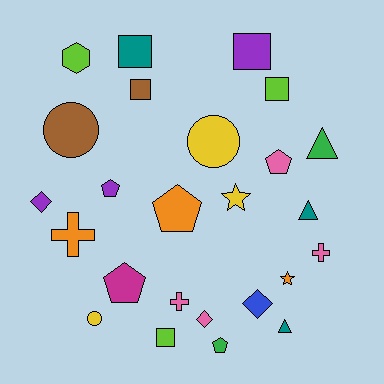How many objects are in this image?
There are 25 objects.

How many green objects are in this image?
There are 2 green objects.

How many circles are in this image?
There are 3 circles.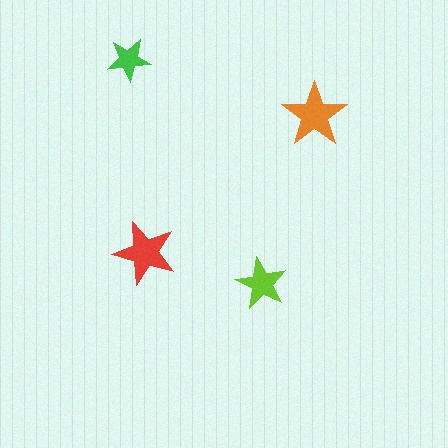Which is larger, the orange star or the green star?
The orange one.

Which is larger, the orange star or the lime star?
The orange one.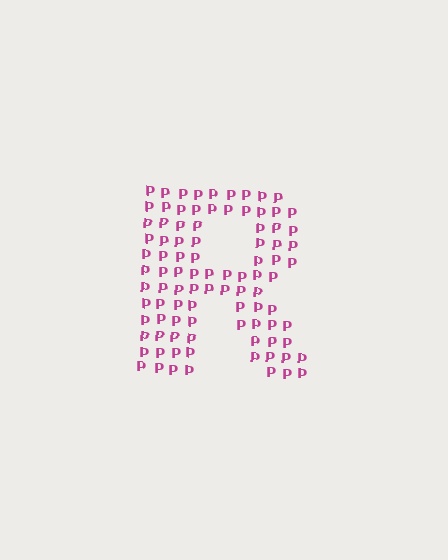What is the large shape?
The large shape is the letter R.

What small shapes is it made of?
It is made of small letter P's.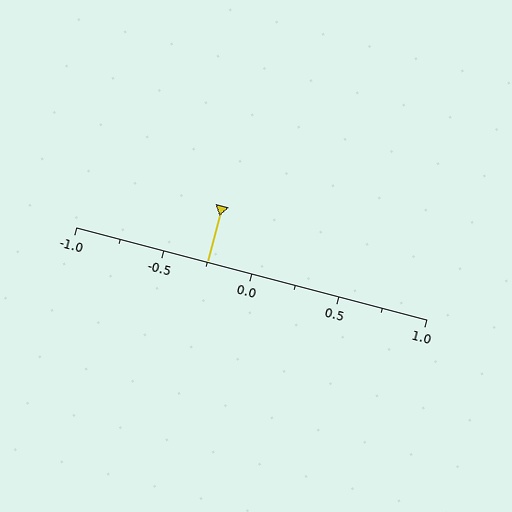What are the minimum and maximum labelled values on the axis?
The axis runs from -1.0 to 1.0.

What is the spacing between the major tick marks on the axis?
The major ticks are spaced 0.5 apart.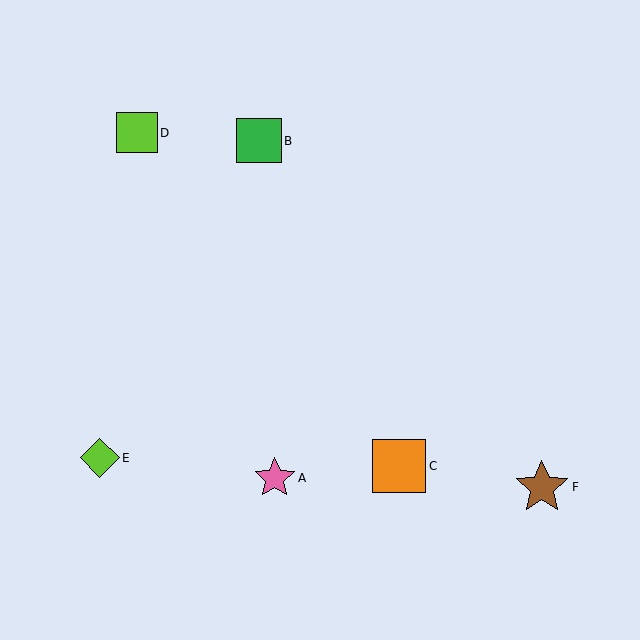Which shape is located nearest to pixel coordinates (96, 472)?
The lime diamond (labeled E) at (100, 458) is nearest to that location.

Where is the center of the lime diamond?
The center of the lime diamond is at (100, 458).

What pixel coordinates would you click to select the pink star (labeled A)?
Click at (275, 478) to select the pink star A.